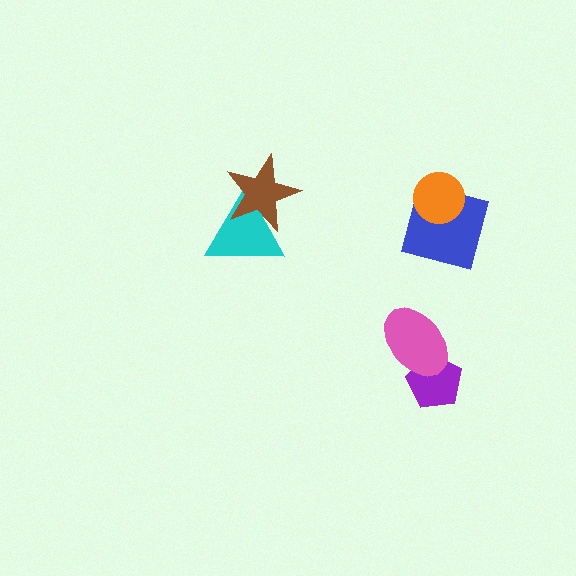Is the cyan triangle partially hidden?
Yes, it is partially covered by another shape.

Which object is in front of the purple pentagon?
The pink ellipse is in front of the purple pentagon.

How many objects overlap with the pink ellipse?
1 object overlaps with the pink ellipse.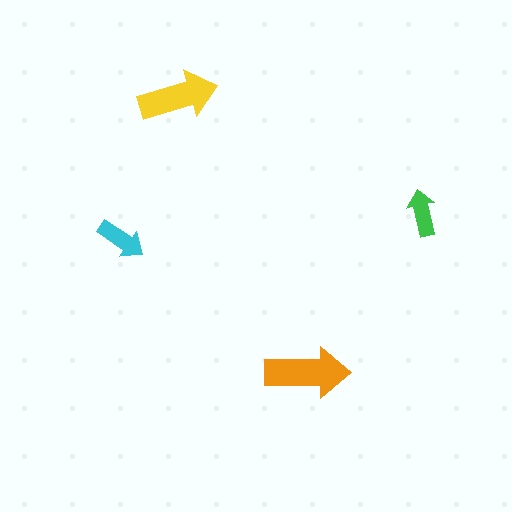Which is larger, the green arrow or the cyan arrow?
The cyan one.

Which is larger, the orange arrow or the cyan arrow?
The orange one.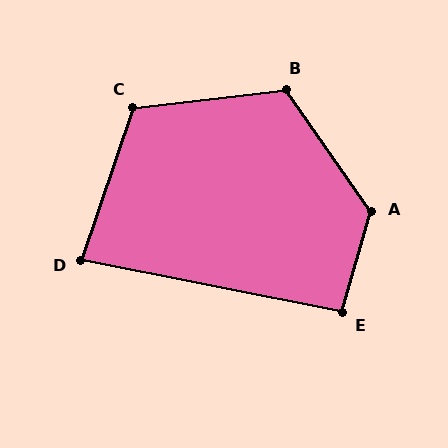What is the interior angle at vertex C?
Approximately 116 degrees (obtuse).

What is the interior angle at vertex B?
Approximately 118 degrees (obtuse).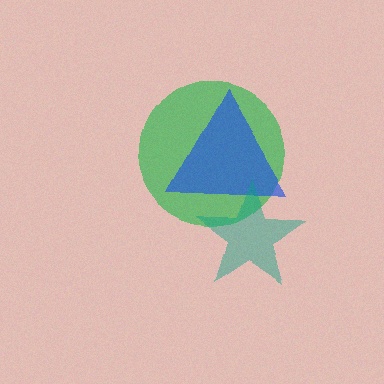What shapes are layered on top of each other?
The layered shapes are: a green circle, a blue triangle, a teal star.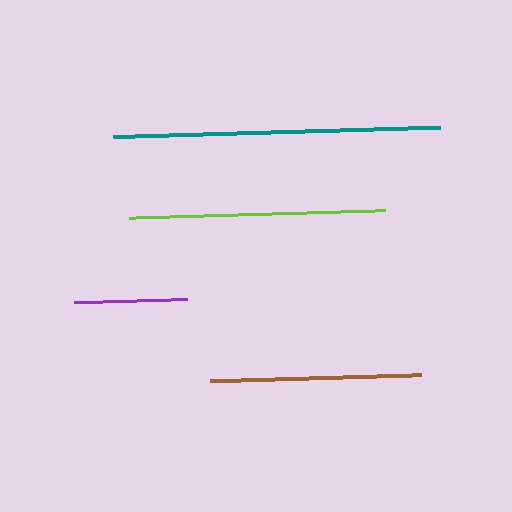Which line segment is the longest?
The teal line is the longest at approximately 327 pixels.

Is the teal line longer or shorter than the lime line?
The teal line is longer than the lime line.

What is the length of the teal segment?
The teal segment is approximately 327 pixels long.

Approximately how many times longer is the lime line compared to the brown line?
The lime line is approximately 1.2 times the length of the brown line.